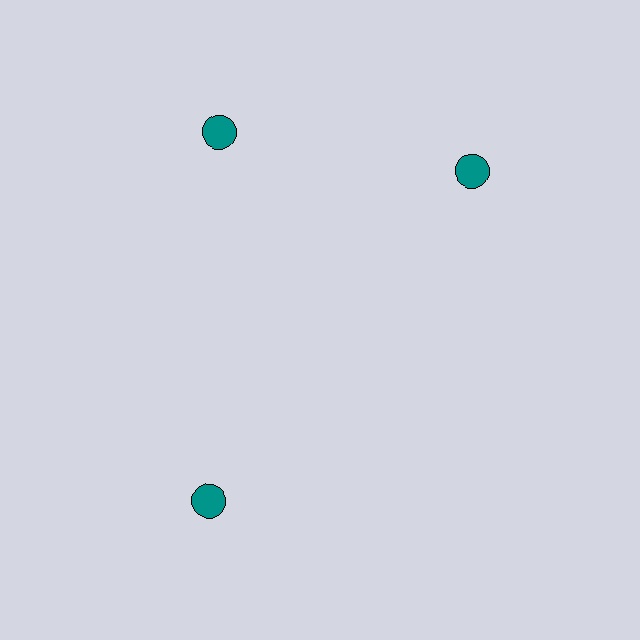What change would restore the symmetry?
The symmetry would be restored by rotating it back into even spacing with its neighbors so that all 3 circles sit at equal angles and equal distance from the center.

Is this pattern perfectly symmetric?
No. The 3 teal circles are arranged in a ring, but one element near the 3 o'clock position is rotated out of alignment along the ring, breaking the 3-fold rotational symmetry.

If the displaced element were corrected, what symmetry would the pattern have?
It would have 3-fold rotational symmetry — the pattern would map onto itself every 120 degrees.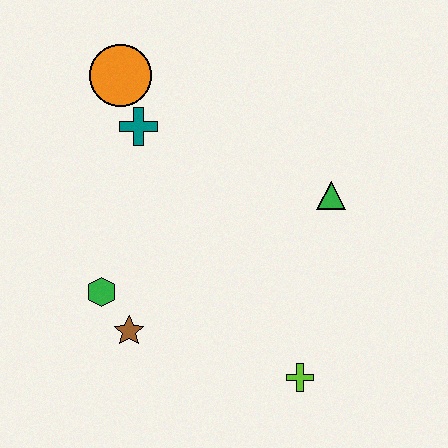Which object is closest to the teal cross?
The orange circle is closest to the teal cross.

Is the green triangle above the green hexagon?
Yes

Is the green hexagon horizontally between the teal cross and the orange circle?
No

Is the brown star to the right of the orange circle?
Yes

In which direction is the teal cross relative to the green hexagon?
The teal cross is above the green hexagon.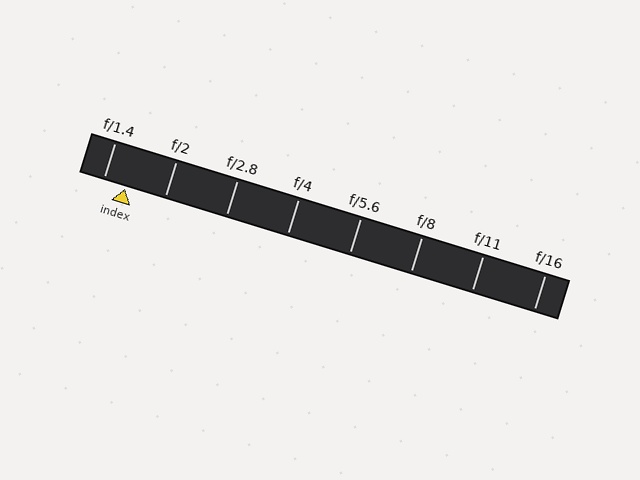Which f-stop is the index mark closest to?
The index mark is closest to f/1.4.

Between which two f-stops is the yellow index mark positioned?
The index mark is between f/1.4 and f/2.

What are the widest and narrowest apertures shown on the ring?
The widest aperture shown is f/1.4 and the narrowest is f/16.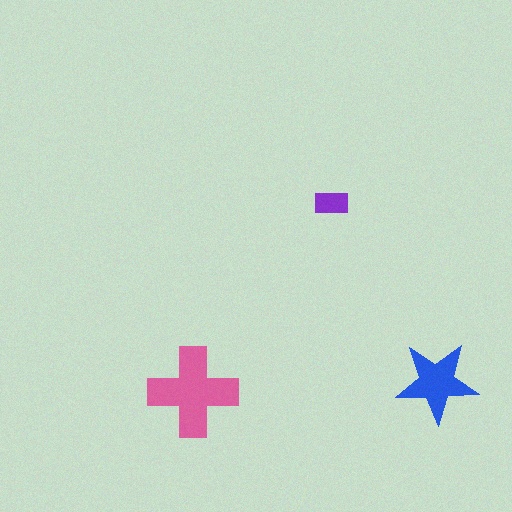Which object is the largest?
The pink cross.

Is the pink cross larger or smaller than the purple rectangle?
Larger.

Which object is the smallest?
The purple rectangle.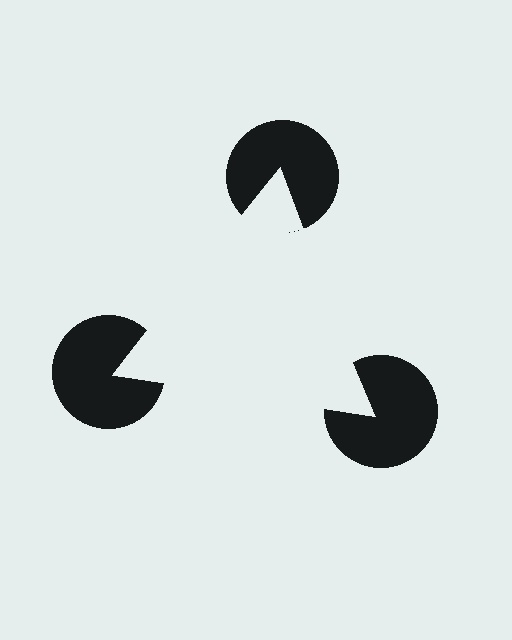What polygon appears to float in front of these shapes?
An illusory triangle — its edges are inferred from the aligned wedge cuts in the pac-man discs, not physically drawn.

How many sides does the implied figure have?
3 sides.